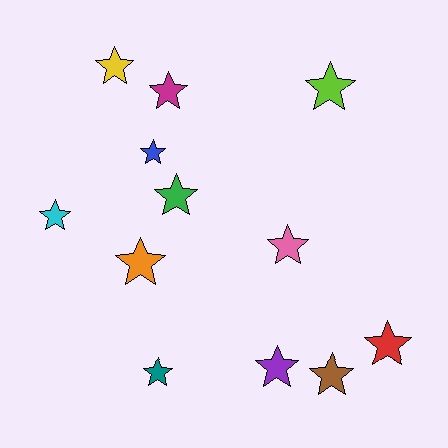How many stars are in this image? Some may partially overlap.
There are 12 stars.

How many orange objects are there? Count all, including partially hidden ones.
There is 1 orange object.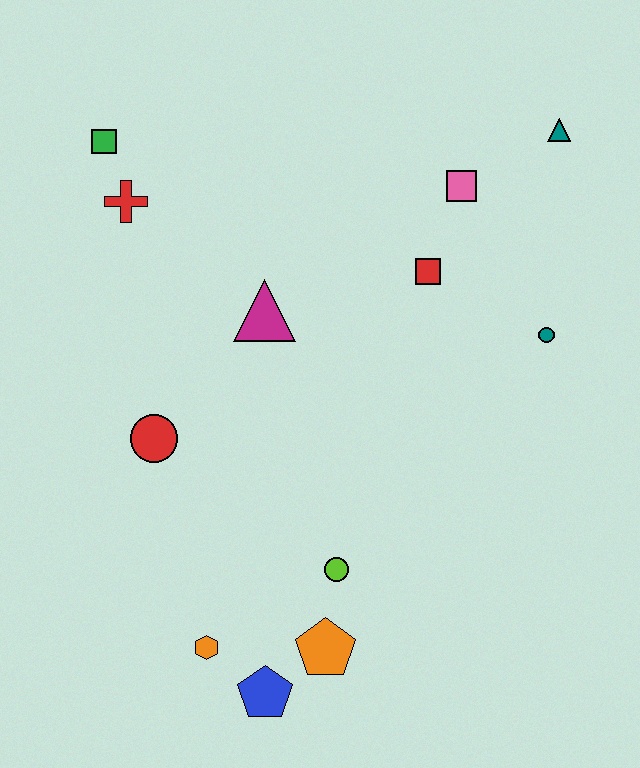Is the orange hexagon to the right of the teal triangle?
No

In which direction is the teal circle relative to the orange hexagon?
The teal circle is to the right of the orange hexagon.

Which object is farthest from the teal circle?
The green square is farthest from the teal circle.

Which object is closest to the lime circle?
The orange pentagon is closest to the lime circle.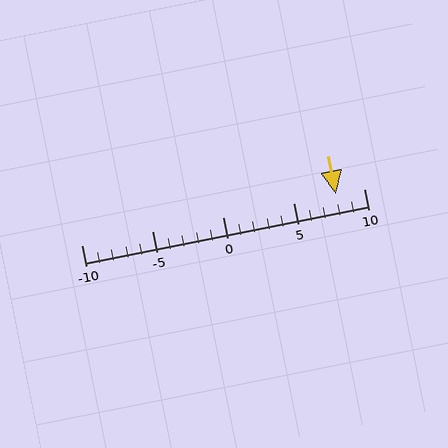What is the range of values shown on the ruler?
The ruler shows values from -10 to 10.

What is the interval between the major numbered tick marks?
The major tick marks are spaced 5 units apart.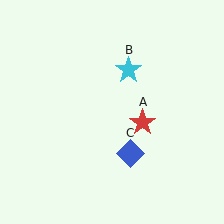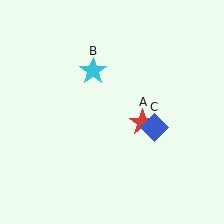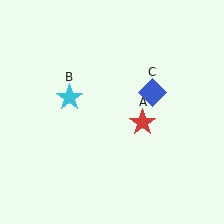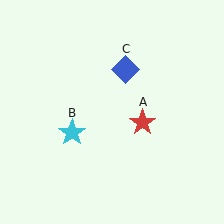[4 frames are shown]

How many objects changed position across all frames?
2 objects changed position: cyan star (object B), blue diamond (object C).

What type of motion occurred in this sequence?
The cyan star (object B), blue diamond (object C) rotated counterclockwise around the center of the scene.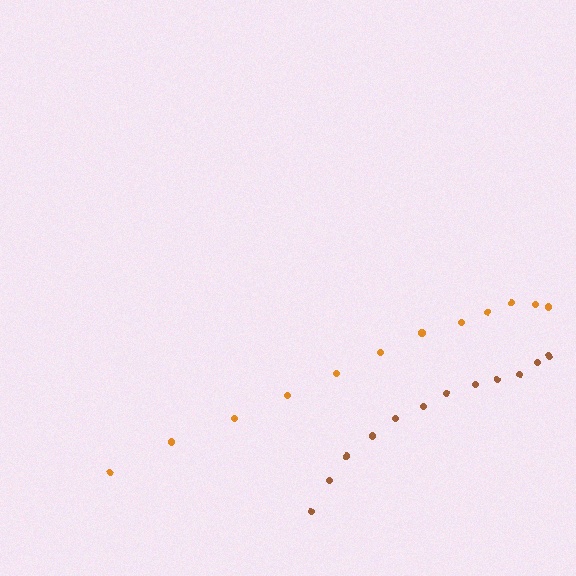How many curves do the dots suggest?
There are 2 distinct paths.